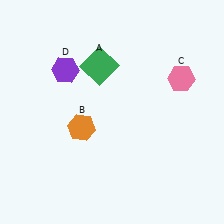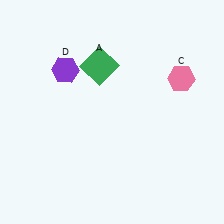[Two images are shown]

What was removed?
The orange hexagon (B) was removed in Image 2.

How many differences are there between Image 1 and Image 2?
There is 1 difference between the two images.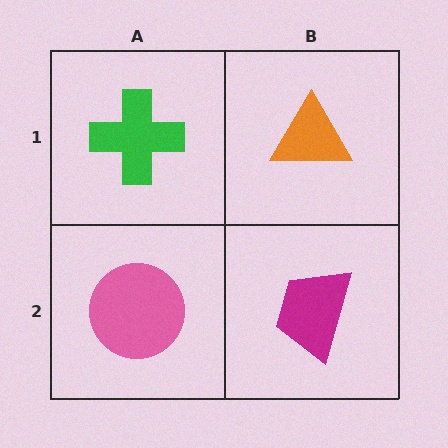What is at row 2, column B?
A magenta trapezoid.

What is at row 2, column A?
A pink circle.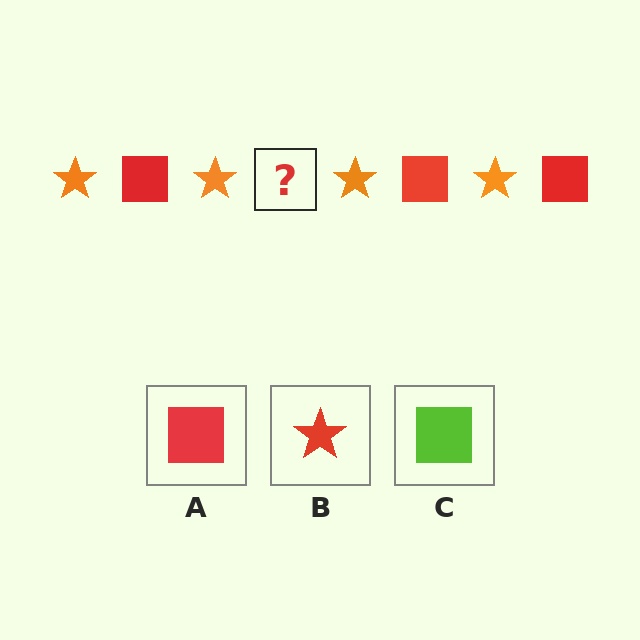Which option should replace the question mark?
Option A.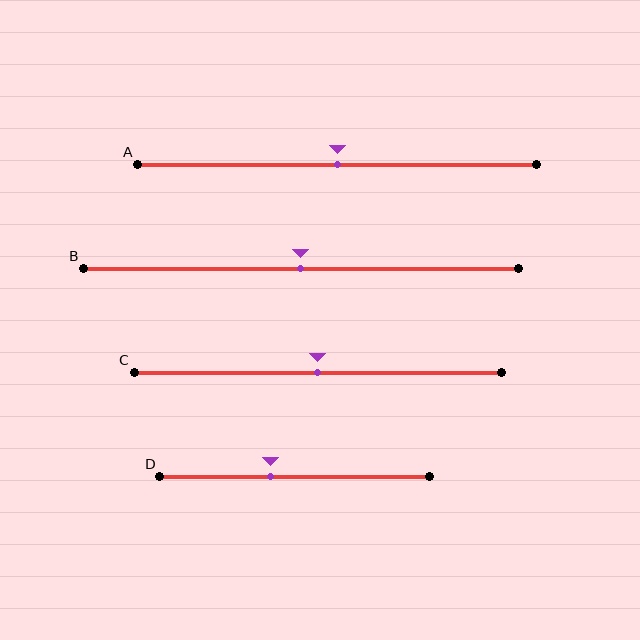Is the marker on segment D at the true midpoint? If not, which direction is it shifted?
No, the marker on segment D is shifted to the left by about 9% of the segment length.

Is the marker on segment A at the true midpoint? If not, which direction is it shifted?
Yes, the marker on segment A is at the true midpoint.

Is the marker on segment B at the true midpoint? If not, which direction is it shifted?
Yes, the marker on segment B is at the true midpoint.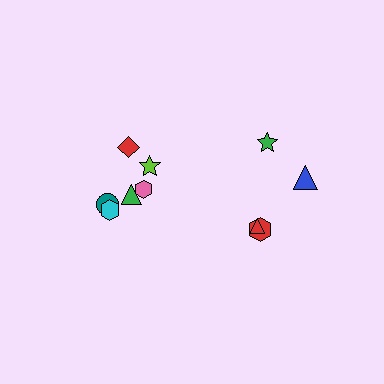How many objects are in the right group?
There are 4 objects.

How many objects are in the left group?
There are 6 objects.